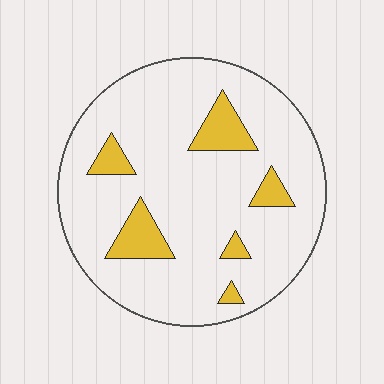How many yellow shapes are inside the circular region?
6.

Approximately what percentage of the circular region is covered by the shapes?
Approximately 15%.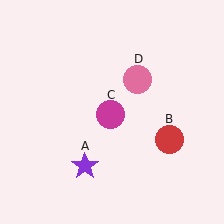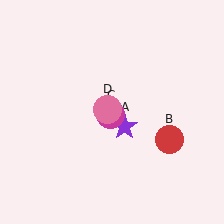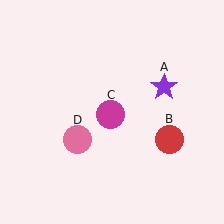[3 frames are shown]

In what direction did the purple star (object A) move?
The purple star (object A) moved up and to the right.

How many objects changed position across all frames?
2 objects changed position: purple star (object A), pink circle (object D).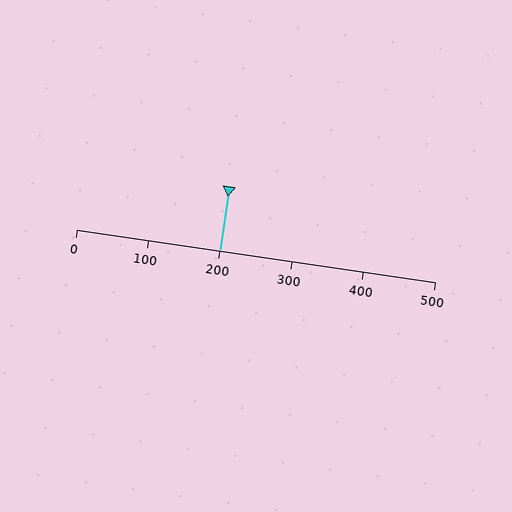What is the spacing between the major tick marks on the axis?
The major ticks are spaced 100 apart.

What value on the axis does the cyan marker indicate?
The marker indicates approximately 200.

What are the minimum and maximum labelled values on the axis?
The axis runs from 0 to 500.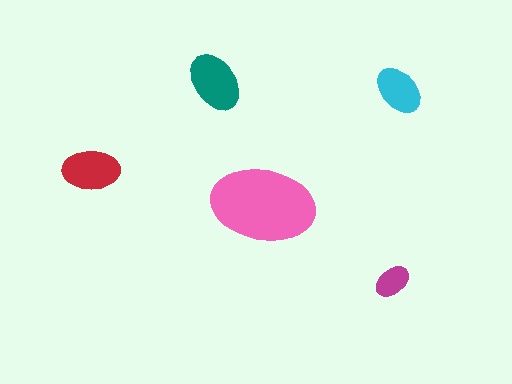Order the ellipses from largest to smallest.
the pink one, the teal one, the red one, the cyan one, the magenta one.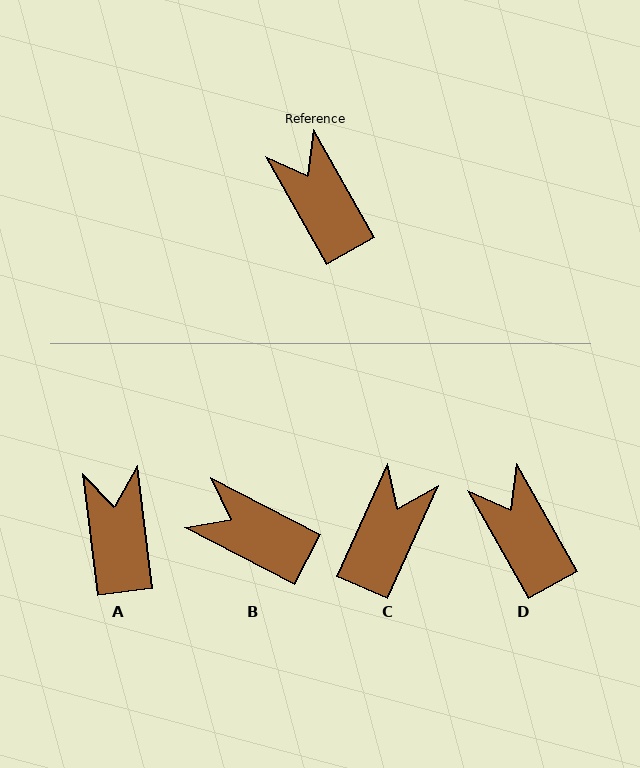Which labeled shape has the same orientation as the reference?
D.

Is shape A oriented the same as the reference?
No, it is off by about 22 degrees.